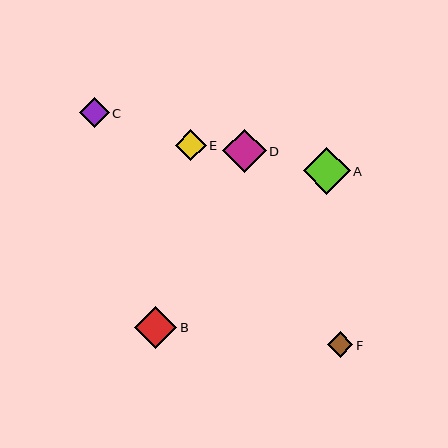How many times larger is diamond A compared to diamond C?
Diamond A is approximately 1.6 times the size of diamond C.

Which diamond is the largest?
Diamond A is the largest with a size of approximately 47 pixels.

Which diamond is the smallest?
Diamond F is the smallest with a size of approximately 26 pixels.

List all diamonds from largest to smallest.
From largest to smallest: A, D, B, E, C, F.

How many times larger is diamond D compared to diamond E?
Diamond D is approximately 1.4 times the size of diamond E.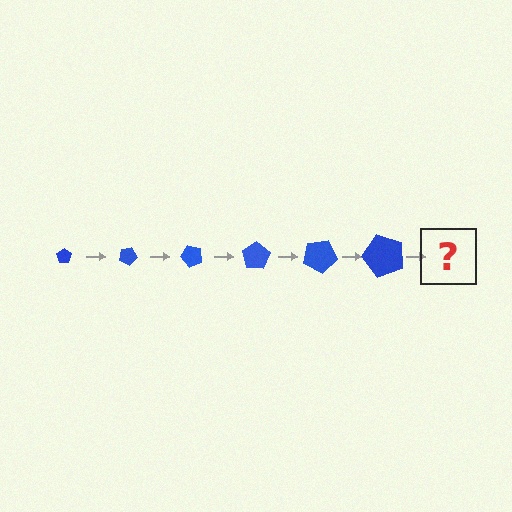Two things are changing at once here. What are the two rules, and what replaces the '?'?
The two rules are that the pentagon grows larger each step and it rotates 25 degrees each step. The '?' should be a pentagon, larger than the previous one and rotated 150 degrees from the start.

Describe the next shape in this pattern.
It should be a pentagon, larger than the previous one and rotated 150 degrees from the start.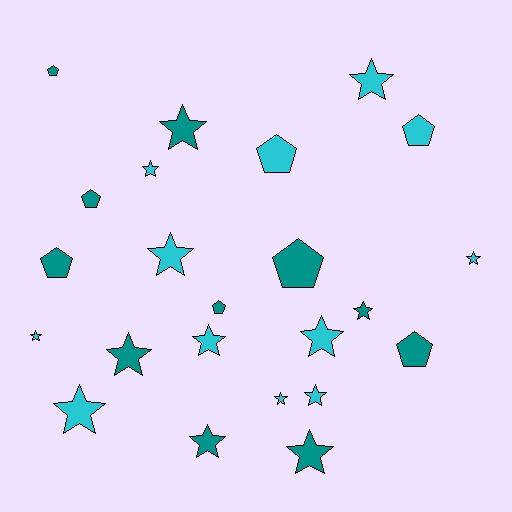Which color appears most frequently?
Cyan, with 12 objects.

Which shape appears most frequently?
Star, with 15 objects.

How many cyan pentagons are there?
There are 2 cyan pentagons.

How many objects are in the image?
There are 23 objects.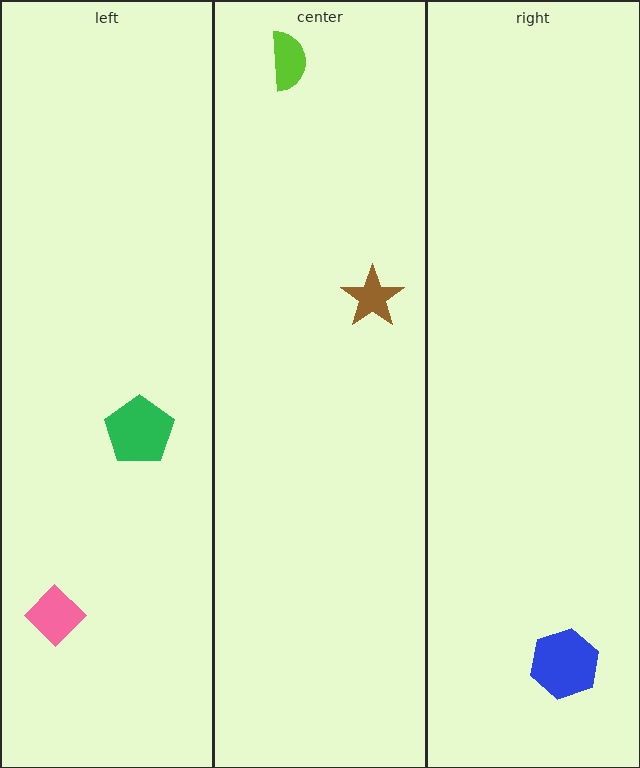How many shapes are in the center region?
2.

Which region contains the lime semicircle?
The center region.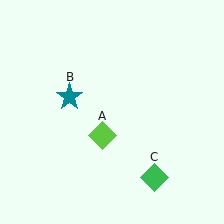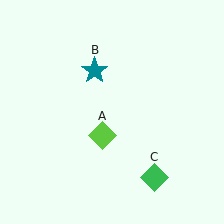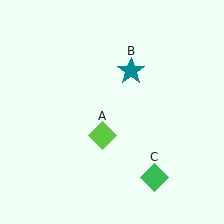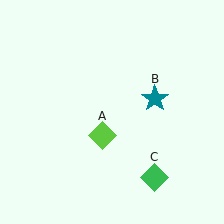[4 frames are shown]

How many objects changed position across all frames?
1 object changed position: teal star (object B).